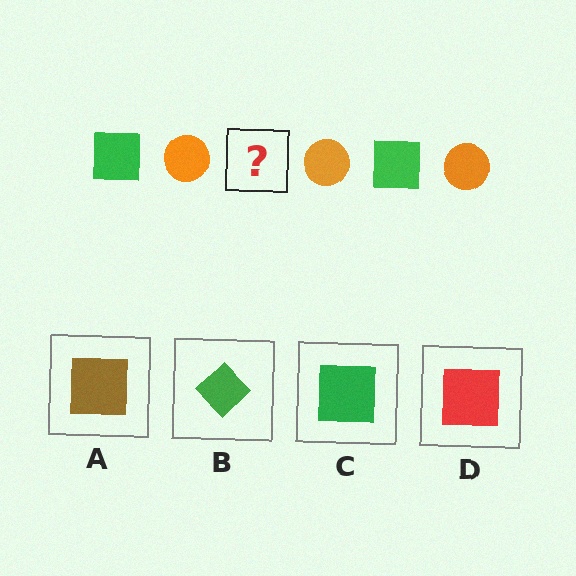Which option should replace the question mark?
Option C.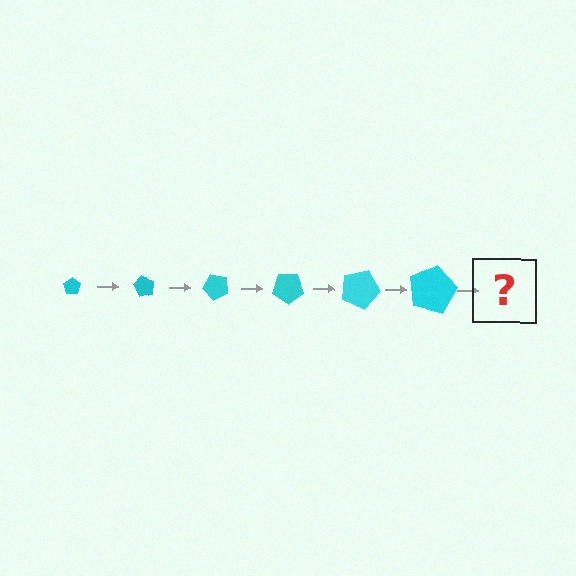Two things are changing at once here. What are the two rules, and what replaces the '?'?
The two rules are that the pentagon grows larger each step and it rotates 60 degrees each step. The '?' should be a pentagon, larger than the previous one and rotated 360 degrees from the start.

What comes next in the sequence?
The next element should be a pentagon, larger than the previous one and rotated 360 degrees from the start.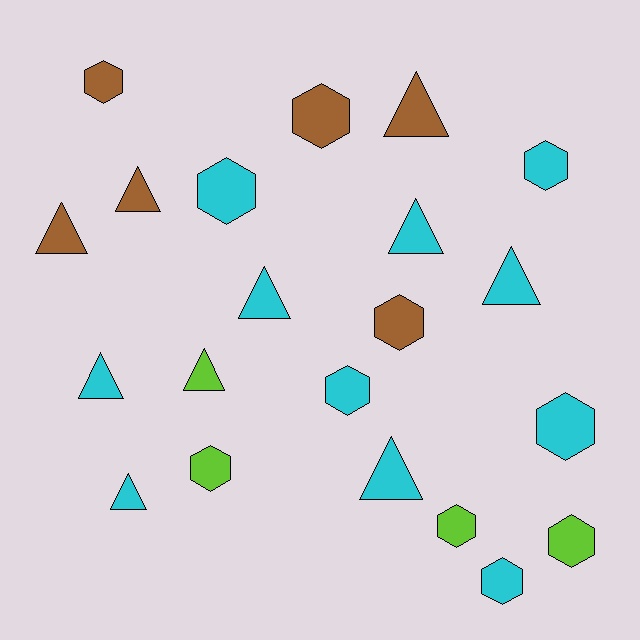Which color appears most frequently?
Cyan, with 11 objects.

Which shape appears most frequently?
Hexagon, with 11 objects.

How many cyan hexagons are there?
There are 5 cyan hexagons.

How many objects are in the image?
There are 21 objects.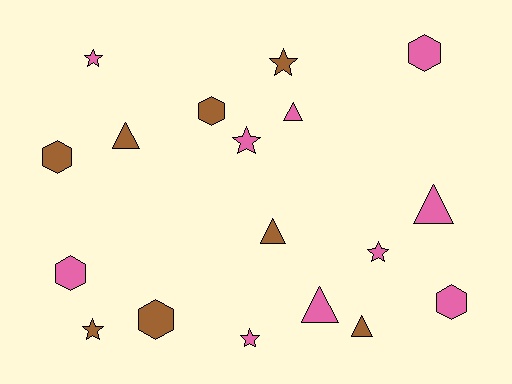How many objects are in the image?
There are 18 objects.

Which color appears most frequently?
Pink, with 10 objects.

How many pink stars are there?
There are 4 pink stars.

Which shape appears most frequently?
Star, with 6 objects.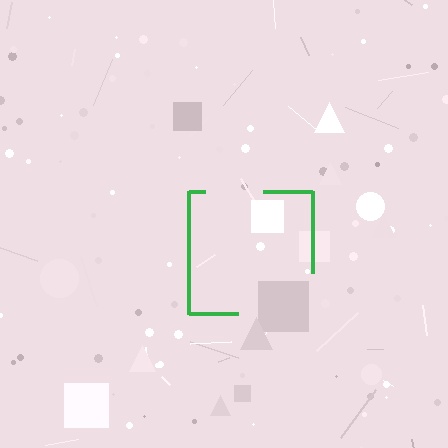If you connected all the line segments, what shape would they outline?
They would outline a square.